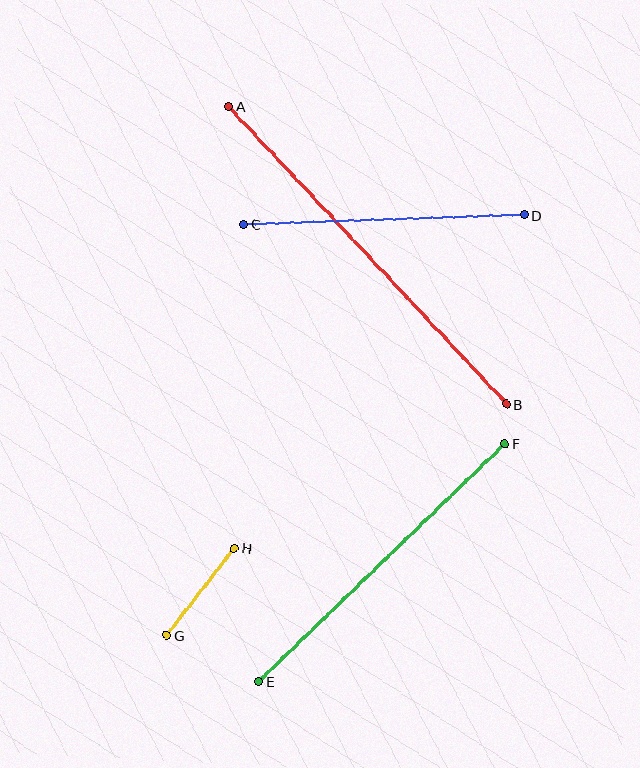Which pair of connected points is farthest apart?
Points A and B are farthest apart.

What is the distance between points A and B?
The distance is approximately 407 pixels.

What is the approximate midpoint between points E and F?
The midpoint is at approximately (382, 563) pixels.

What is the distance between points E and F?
The distance is approximately 343 pixels.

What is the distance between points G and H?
The distance is approximately 110 pixels.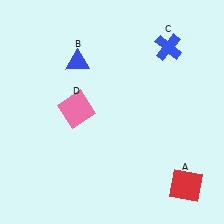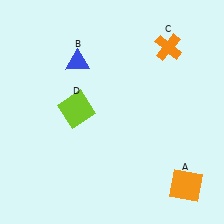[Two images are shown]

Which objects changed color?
A changed from red to orange. C changed from blue to orange. D changed from pink to lime.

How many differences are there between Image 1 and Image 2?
There are 3 differences between the two images.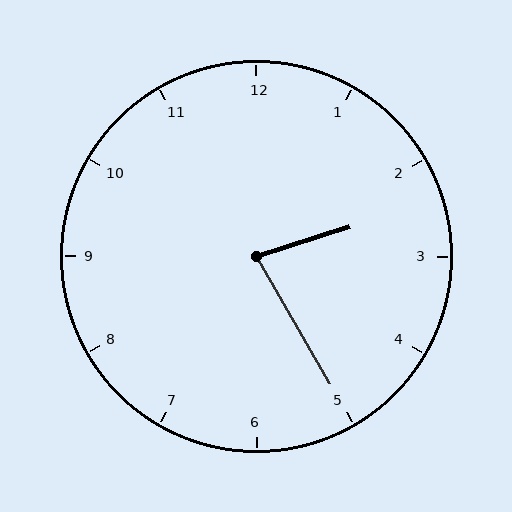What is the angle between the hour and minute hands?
Approximately 78 degrees.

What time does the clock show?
2:25.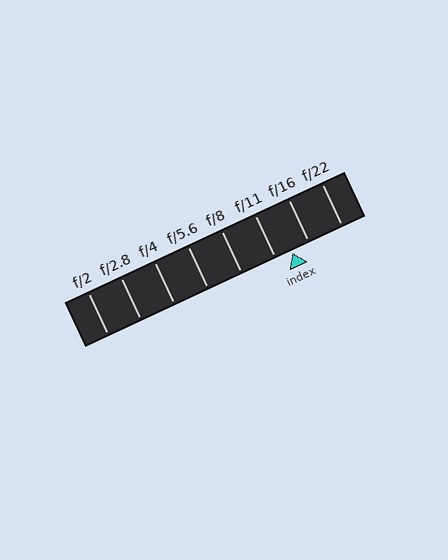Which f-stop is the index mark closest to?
The index mark is closest to f/11.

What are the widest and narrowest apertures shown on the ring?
The widest aperture shown is f/2 and the narrowest is f/22.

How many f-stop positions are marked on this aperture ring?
There are 8 f-stop positions marked.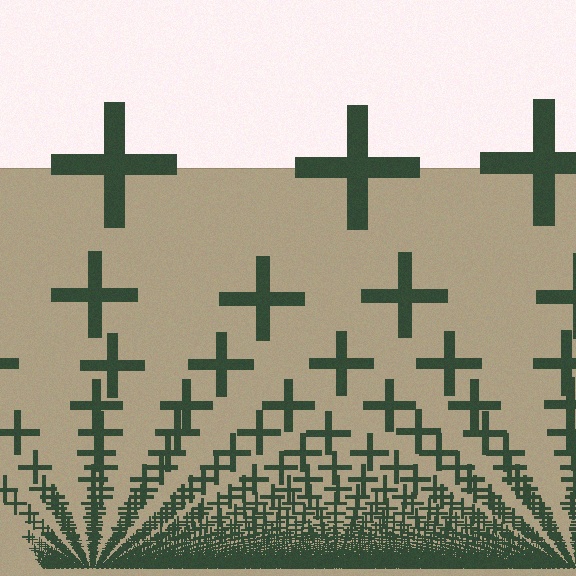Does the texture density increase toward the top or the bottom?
Density increases toward the bottom.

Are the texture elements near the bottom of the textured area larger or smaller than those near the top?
Smaller. The gradient is inverted — elements near the bottom are smaller and denser.